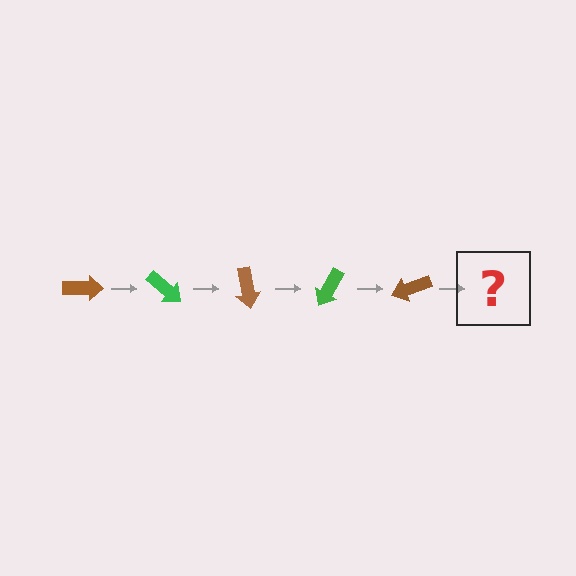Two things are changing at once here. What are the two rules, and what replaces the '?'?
The two rules are that it rotates 40 degrees each step and the color cycles through brown and green. The '?' should be a green arrow, rotated 200 degrees from the start.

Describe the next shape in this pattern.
It should be a green arrow, rotated 200 degrees from the start.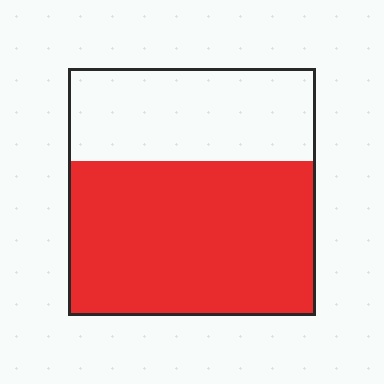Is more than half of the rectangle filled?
Yes.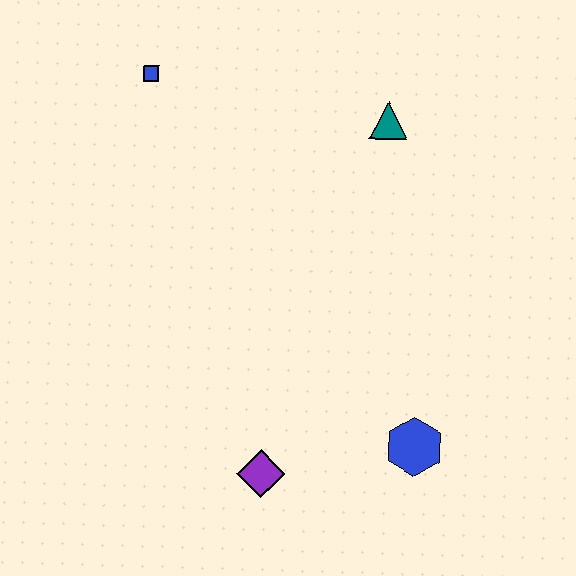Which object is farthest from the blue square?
The blue hexagon is farthest from the blue square.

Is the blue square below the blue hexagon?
No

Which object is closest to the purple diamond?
The blue hexagon is closest to the purple diamond.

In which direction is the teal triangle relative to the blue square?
The teal triangle is to the right of the blue square.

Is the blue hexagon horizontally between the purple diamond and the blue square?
No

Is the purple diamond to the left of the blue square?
No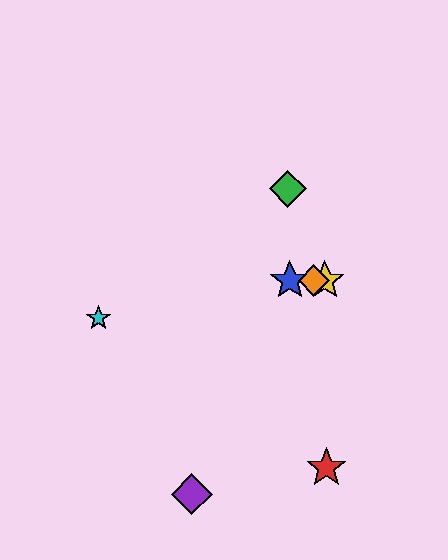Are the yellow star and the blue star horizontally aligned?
Yes, both are at y≈281.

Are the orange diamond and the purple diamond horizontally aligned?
No, the orange diamond is at y≈281 and the purple diamond is at y≈494.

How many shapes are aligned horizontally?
3 shapes (the blue star, the yellow star, the orange diamond) are aligned horizontally.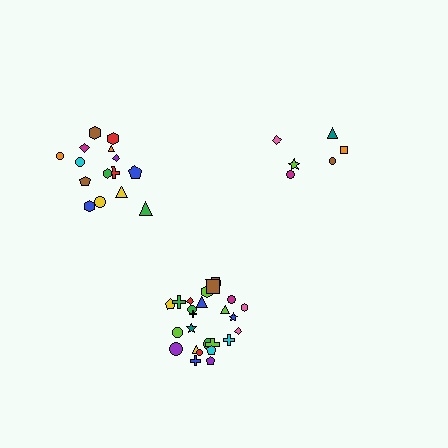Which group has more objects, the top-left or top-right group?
The top-left group.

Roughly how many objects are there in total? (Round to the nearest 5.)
Roughly 45 objects in total.